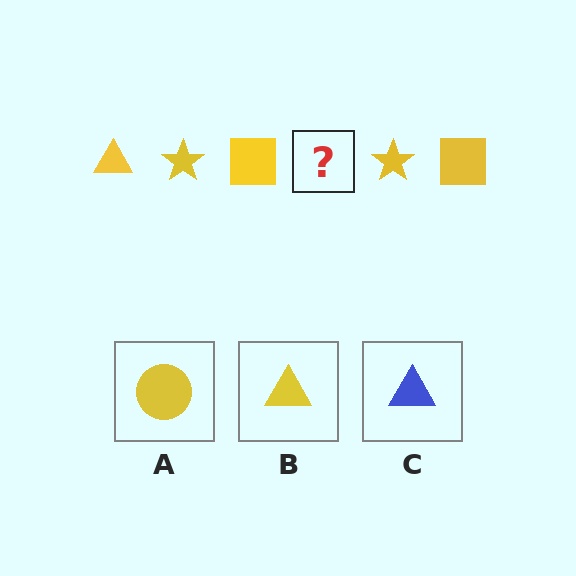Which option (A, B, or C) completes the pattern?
B.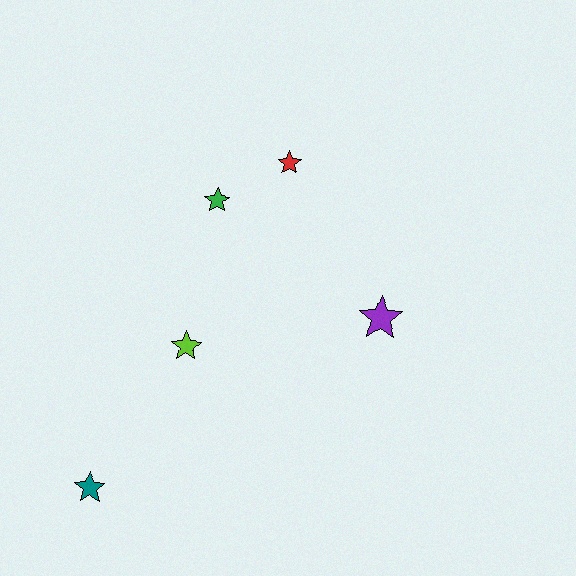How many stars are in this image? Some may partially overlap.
There are 5 stars.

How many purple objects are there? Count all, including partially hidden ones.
There is 1 purple object.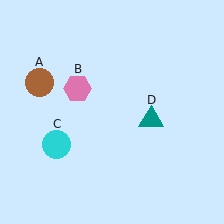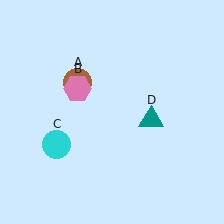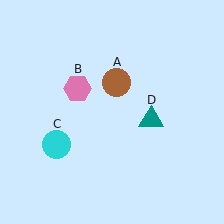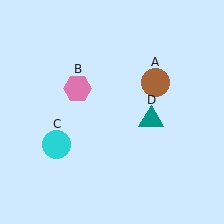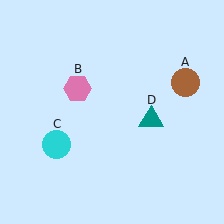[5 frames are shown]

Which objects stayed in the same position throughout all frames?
Pink hexagon (object B) and cyan circle (object C) and teal triangle (object D) remained stationary.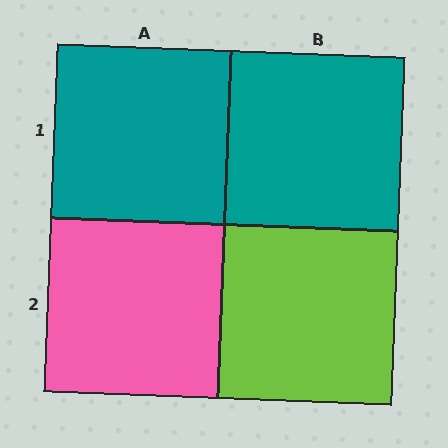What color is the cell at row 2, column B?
Lime.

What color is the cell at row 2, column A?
Pink.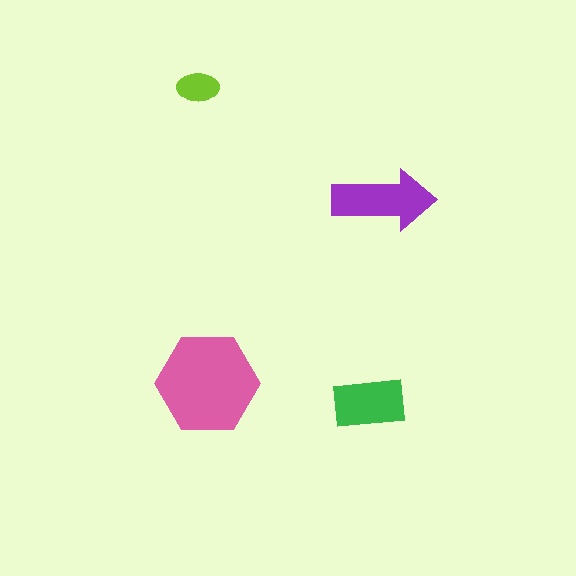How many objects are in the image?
There are 4 objects in the image.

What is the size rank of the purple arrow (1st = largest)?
2nd.